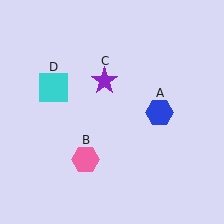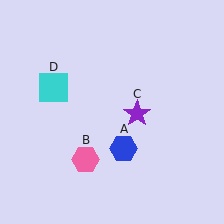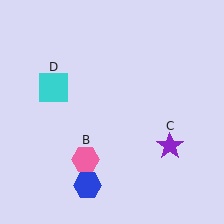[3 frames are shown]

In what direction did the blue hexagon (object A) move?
The blue hexagon (object A) moved down and to the left.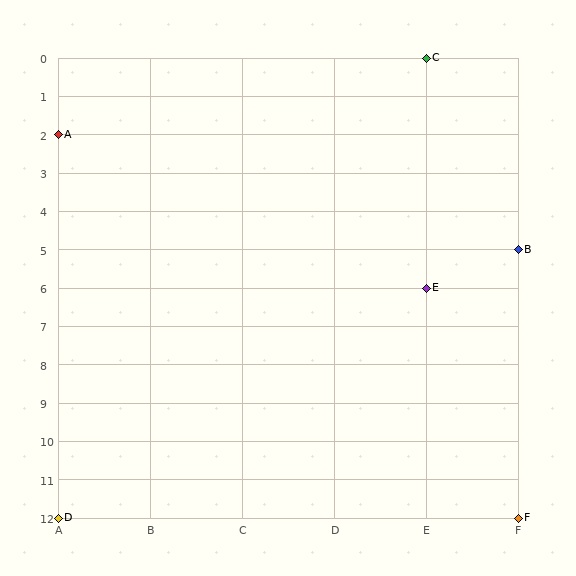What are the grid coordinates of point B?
Point B is at grid coordinates (F, 5).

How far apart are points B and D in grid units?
Points B and D are 5 columns and 7 rows apart (about 8.6 grid units diagonally).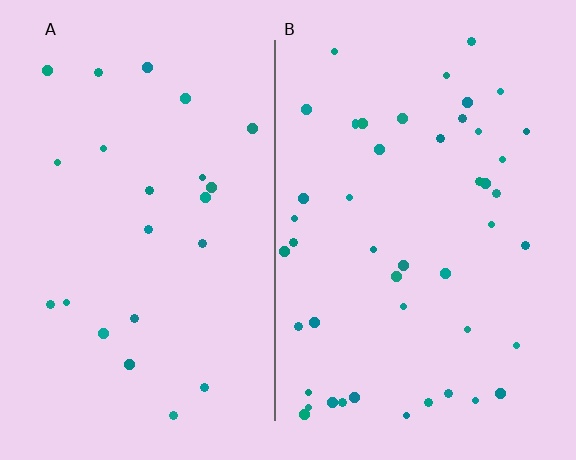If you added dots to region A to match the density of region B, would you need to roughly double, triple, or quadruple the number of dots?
Approximately double.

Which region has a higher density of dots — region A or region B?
B (the right).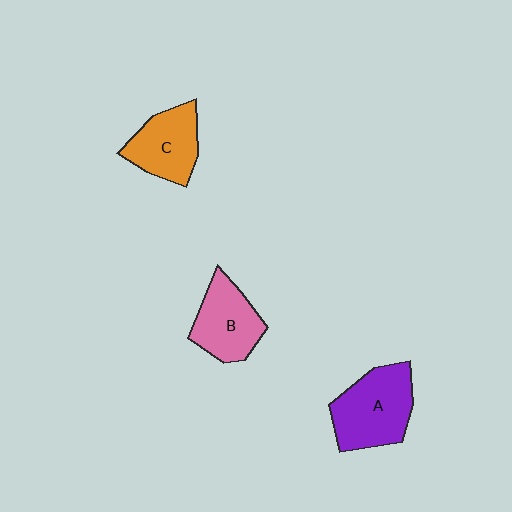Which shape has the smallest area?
Shape C (orange).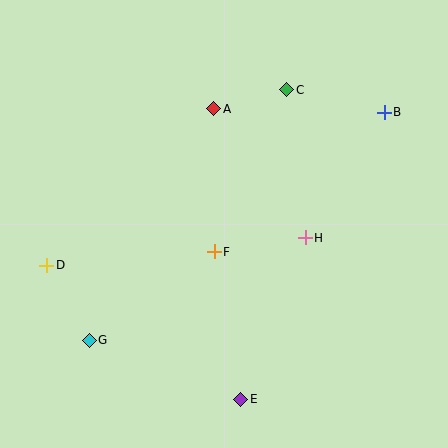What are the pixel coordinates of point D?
Point D is at (47, 265).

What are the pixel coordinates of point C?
Point C is at (287, 90).